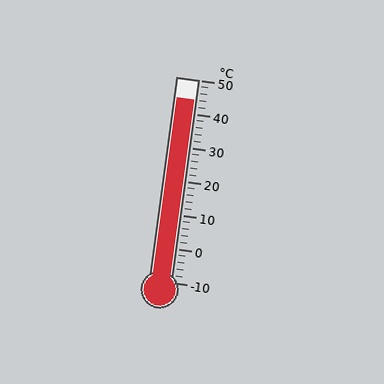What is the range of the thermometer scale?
The thermometer scale ranges from -10°C to 50°C.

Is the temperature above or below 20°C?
The temperature is above 20°C.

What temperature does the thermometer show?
The thermometer shows approximately 44°C.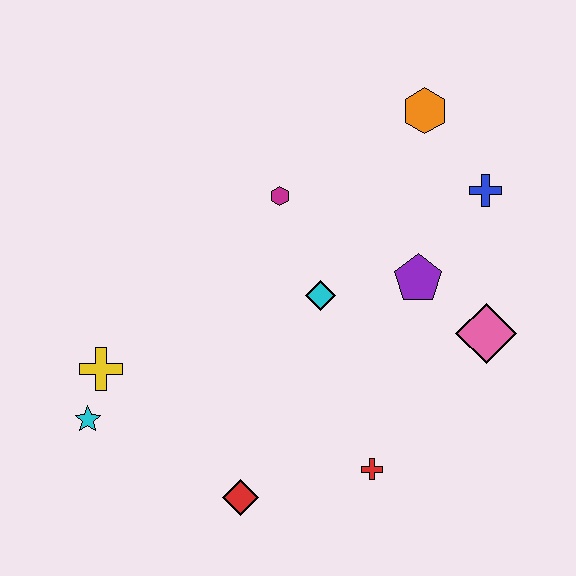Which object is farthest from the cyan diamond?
The cyan star is farthest from the cyan diamond.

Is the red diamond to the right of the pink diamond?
No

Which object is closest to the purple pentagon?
The pink diamond is closest to the purple pentagon.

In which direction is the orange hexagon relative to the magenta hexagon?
The orange hexagon is to the right of the magenta hexagon.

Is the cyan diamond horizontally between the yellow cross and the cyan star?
No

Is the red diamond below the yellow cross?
Yes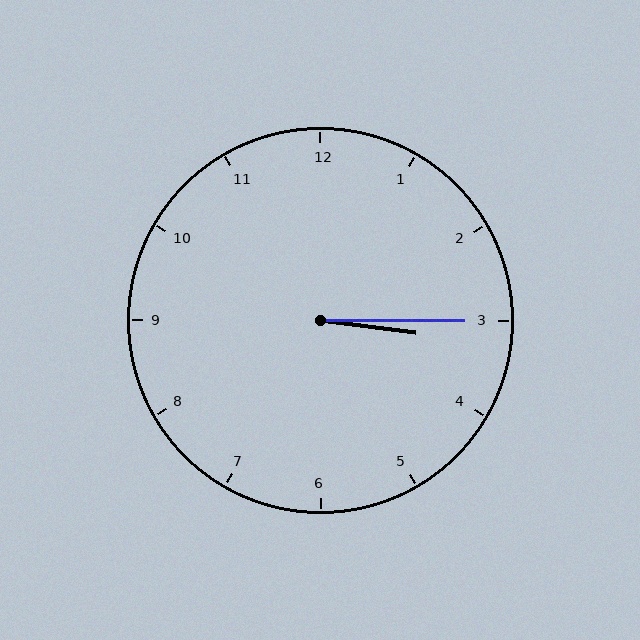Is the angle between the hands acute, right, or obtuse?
It is acute.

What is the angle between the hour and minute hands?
Approximately 8 degrees.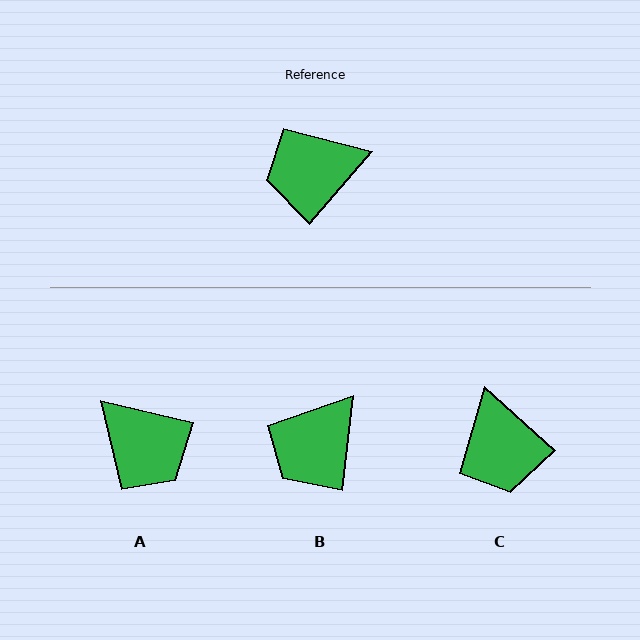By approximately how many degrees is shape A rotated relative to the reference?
Approximately 118 degrees counter-clockwise.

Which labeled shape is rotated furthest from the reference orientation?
A, about 118 degrees away.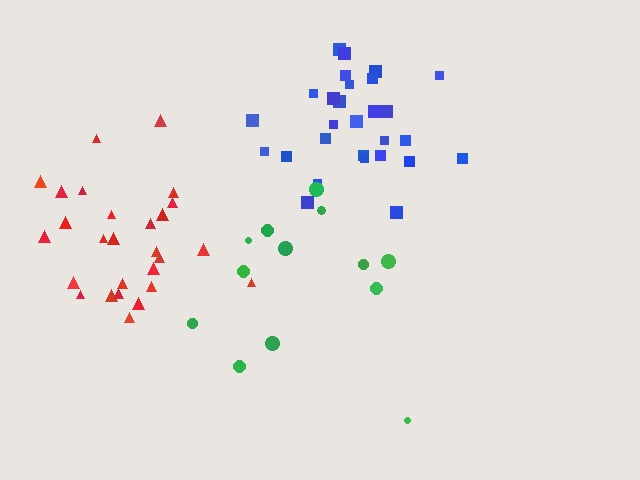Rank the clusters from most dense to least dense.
blue, red, green.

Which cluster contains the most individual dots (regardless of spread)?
Blue (28).